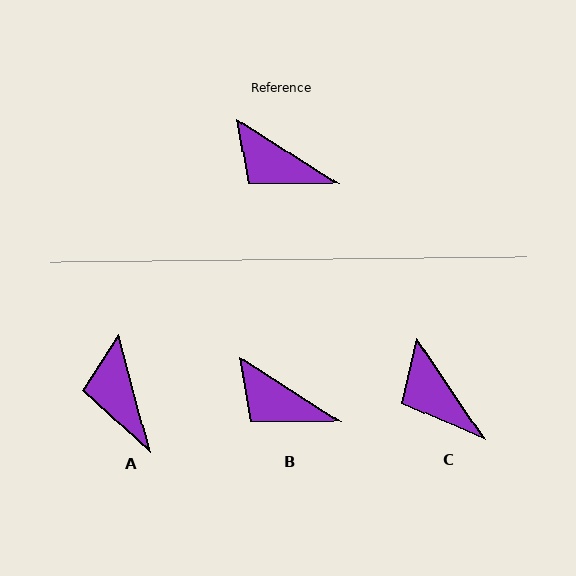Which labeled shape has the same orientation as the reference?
B.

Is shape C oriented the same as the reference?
No, it is off by about 23 degrees.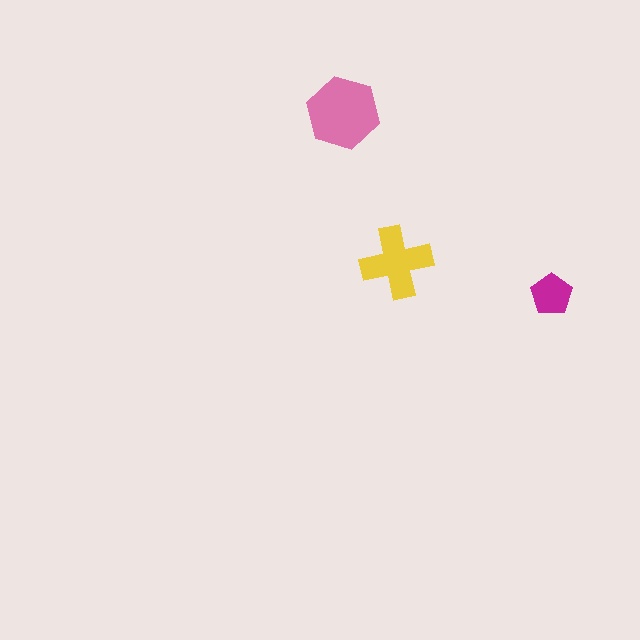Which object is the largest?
The pink hexagon.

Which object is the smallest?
The magenta pentagon.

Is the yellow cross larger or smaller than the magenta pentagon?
Larger.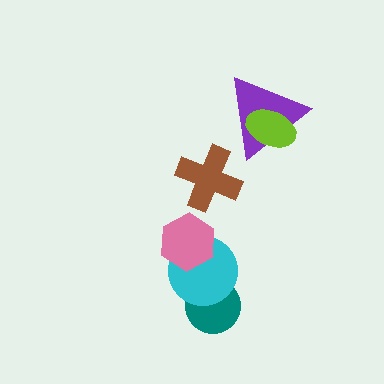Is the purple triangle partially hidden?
Yes, it is partially covered by another shape.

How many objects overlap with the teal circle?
1 object overlaps with the teal circle.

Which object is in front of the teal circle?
The cyan circle is in front of the teal circle.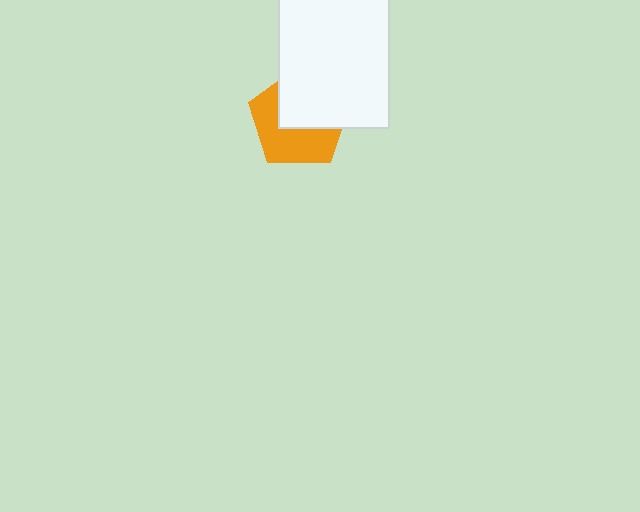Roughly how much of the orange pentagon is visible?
About half of it is visible (roughly 50%).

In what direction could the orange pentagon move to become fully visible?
The orange pentagon could move toward the lower-left. That would shift it out from behind the white rectangle entirely.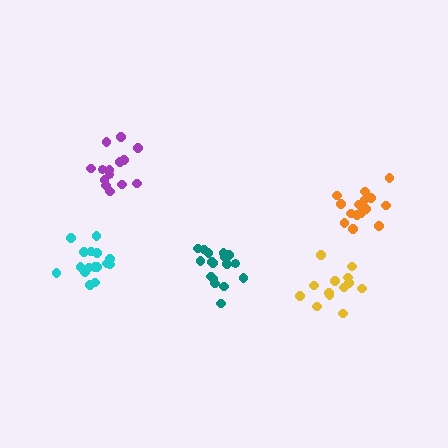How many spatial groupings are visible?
There are 5 spatial groupings.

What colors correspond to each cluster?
The clusters are colored: teal, cyan, purple, yellow, orange.